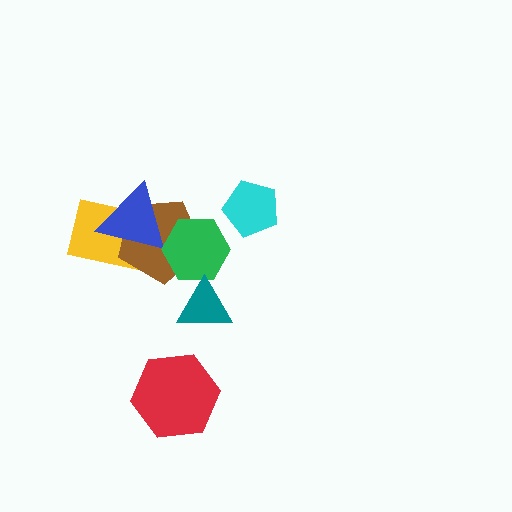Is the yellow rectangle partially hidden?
Yes, it is partially covered by another shape.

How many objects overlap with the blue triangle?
3 objects overlap with the blue triangle.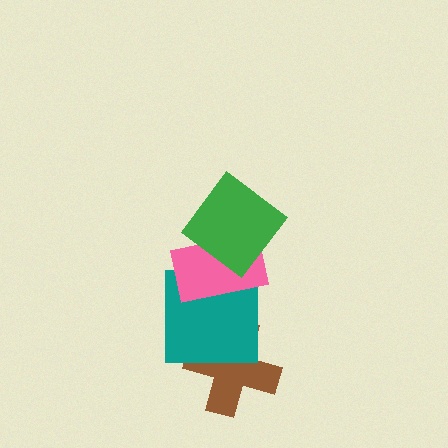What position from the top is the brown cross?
The brown cross is 4th from the top.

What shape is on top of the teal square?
The pink rectangle is on top of the teal square.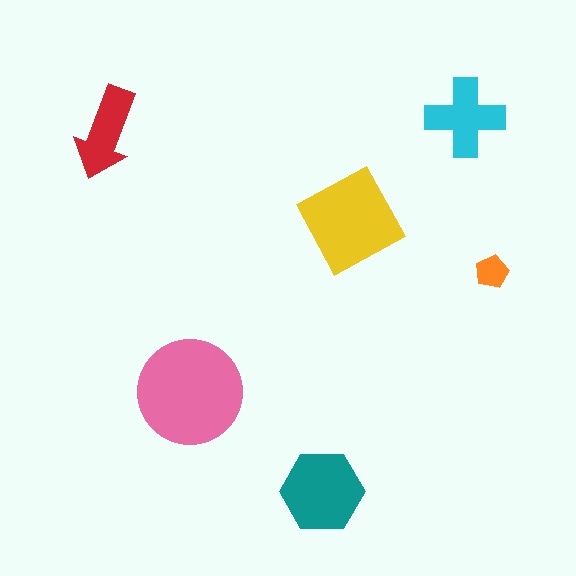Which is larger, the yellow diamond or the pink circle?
The pink circle.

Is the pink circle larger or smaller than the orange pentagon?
Larger.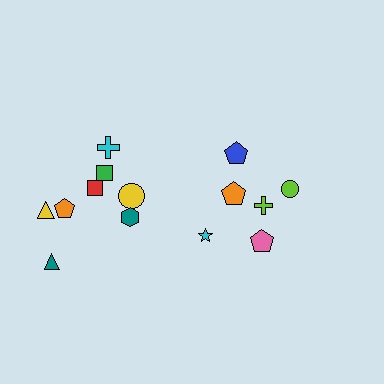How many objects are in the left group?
There are 8 objects.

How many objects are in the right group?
There are 6 objects.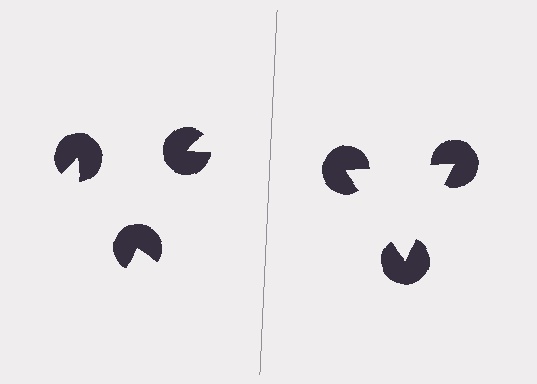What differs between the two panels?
The pac-man discs are positioned identically on both sides; only the wedge orientations differ. On the right they align to a triangle; on the left they are misaligned.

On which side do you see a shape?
An illusory triangle appears on the right side. On the left side the wedge cuts are rotated, so no coherent shape forms.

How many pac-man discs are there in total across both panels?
6 — 3 on each side.